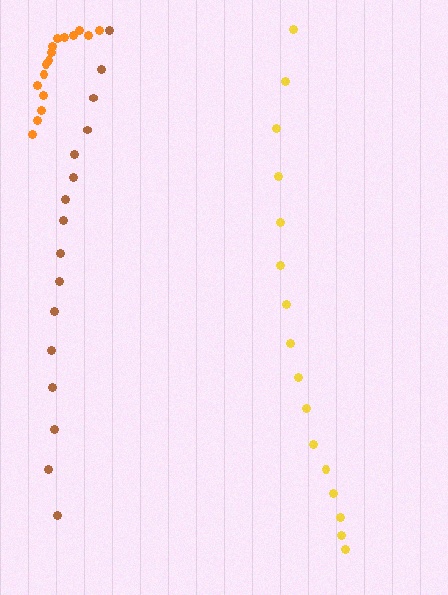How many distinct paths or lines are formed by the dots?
There are 3 distinct paths.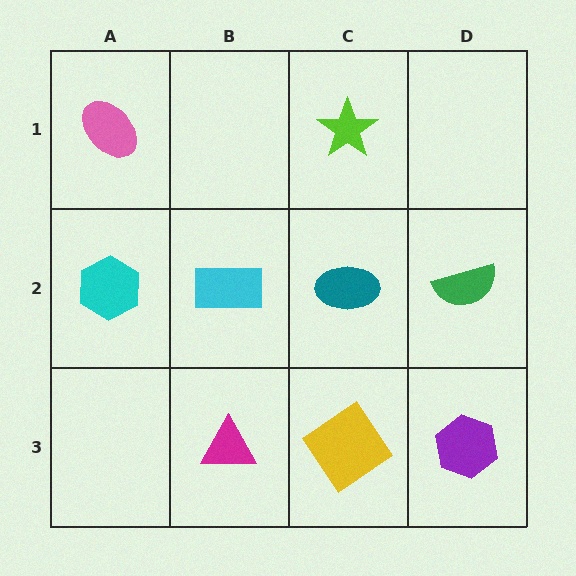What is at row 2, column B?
A cyan rectangle.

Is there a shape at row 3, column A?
No, that cell is empty.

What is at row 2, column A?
A cyan hexagon.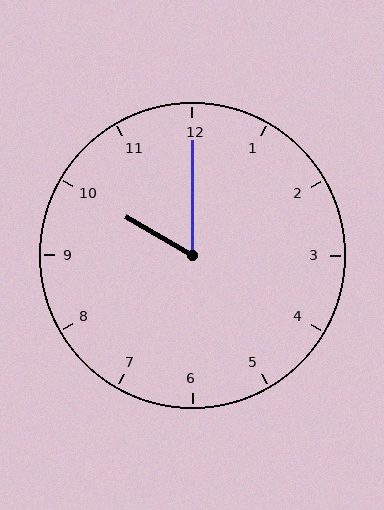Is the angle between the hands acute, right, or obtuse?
It is acute.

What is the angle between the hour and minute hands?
Approximately 60 degrees.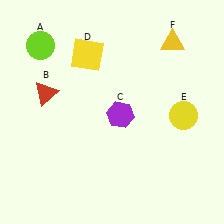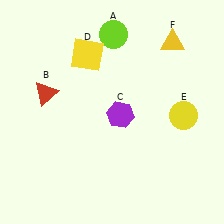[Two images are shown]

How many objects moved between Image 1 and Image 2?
1 object moved between the two images.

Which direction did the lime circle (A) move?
The lime circle (A) moved right.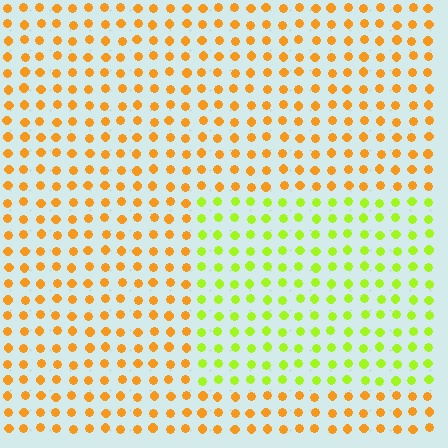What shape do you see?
I see a rectangle.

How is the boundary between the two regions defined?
The boundary is defined purely by a slight shift in hue (about 50 degrees). Spacing, size, and orientation are identical on both sides.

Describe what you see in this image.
The image is filled with small orange elements in a uniform arrangement. A rectangle-shaped region is visible where the elements are tinted to a slightly different hue, forming a subtle color boundary.